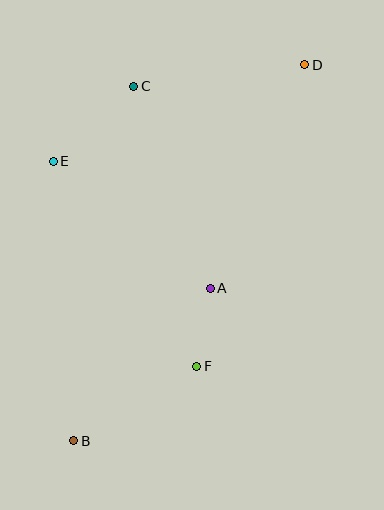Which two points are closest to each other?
Points A and F are closest to each other.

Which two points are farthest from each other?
Points B and D are farthest from each other.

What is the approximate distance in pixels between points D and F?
The distance between D and F is approximately 320 pixels.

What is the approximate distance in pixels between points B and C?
The distance between B and C is approximately 360 pixels.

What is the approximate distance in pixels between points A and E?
The distance between A and E is approximately 202 pixels.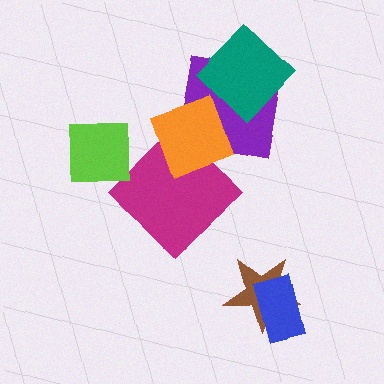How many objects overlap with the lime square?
0 objects overlap with the lime square.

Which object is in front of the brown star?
The blue rectangle is in front of the brown star.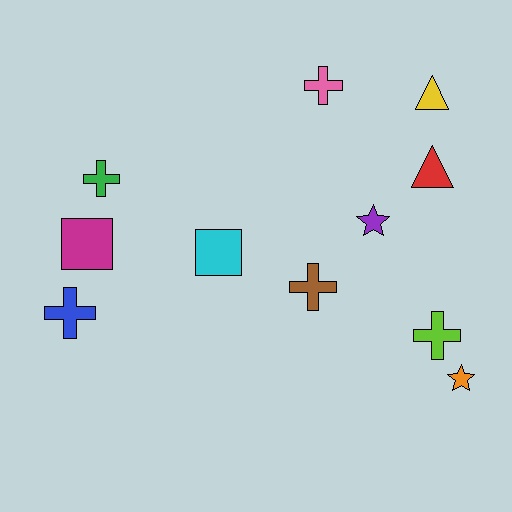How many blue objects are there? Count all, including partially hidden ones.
There is 1 blue object.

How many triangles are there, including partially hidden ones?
There are 2 triangles.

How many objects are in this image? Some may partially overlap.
There are 11 objects.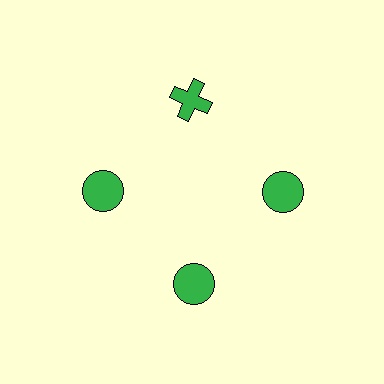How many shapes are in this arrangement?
There are 4 shapes arranged in a ring pattern.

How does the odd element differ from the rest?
It has a different shape: cross instead of circle.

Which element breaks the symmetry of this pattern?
The green cross at roughly the 12 o'clock position breaks the symmetry. All other shapes are green circles.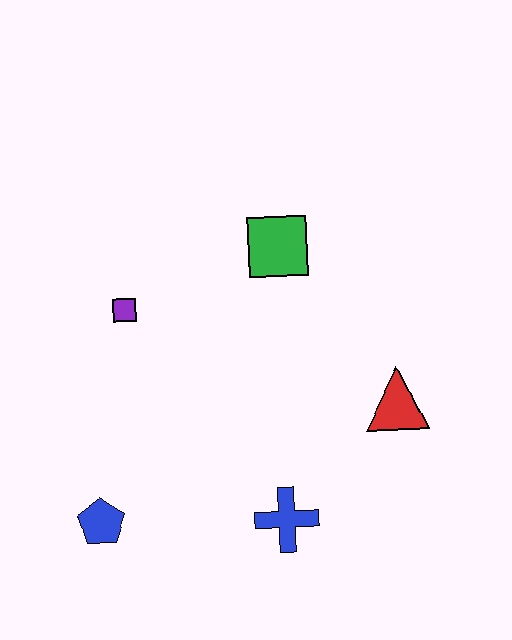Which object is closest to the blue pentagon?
The blue cross is closest to the blue pentagon.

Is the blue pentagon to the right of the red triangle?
No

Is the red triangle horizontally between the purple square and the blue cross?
No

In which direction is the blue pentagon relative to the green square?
The blue pentagon is below the green square.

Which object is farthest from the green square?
The blue pentagon is farthest from the green square.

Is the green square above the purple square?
Yes